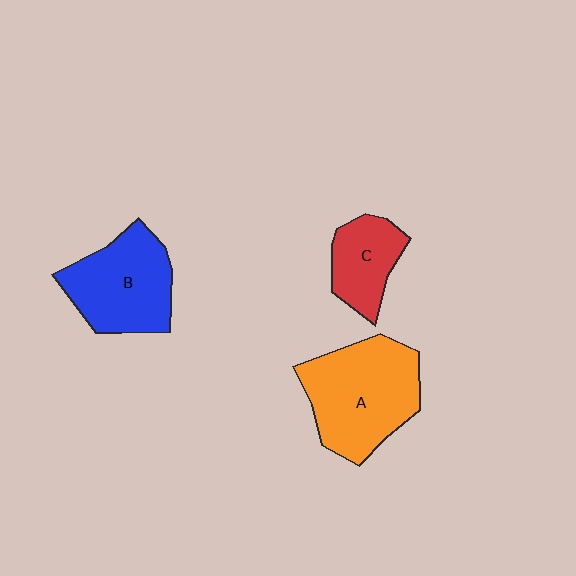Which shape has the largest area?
Shape A (orange).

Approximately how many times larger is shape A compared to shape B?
Approximately 1.2 times.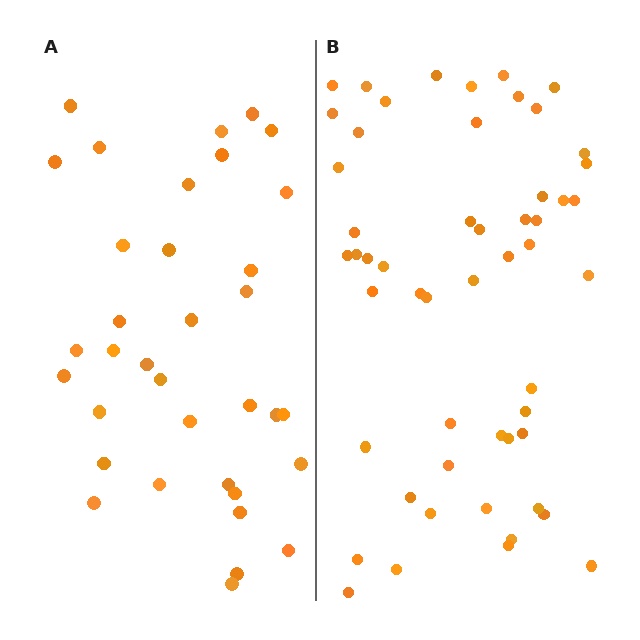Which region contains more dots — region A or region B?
Region B (the right region) has more dots.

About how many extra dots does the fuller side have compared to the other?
Region B has approximately 20 more dots than region A.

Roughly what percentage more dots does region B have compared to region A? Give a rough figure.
About 50% more.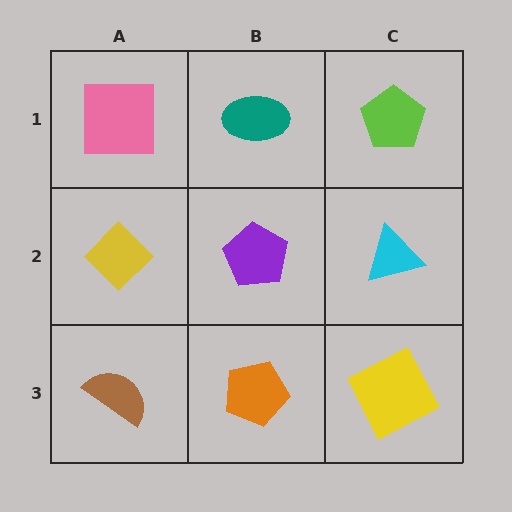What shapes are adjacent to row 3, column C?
A cyan triangle (row 2, column C), an orange pentagon (row 3, column B).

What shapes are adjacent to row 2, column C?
A lime pentagon (row 1, column C), a yellow square (row 3, column C), a purple pentagon (row 2, column B).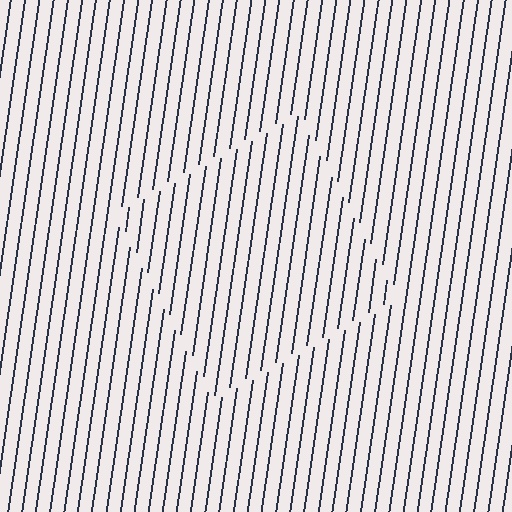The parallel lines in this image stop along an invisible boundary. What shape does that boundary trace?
An illusory square. The interior of the shape contains the same grating, shifted by half a period — the contour is defined by the phase discontinuity where line-ends from the inner and outer gratings abut.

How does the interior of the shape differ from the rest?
The interior of the shape contains the same grating, shifted by half a period — the contour is defined by the phase discontinuity where line-ends from the inner and outer gratings abut.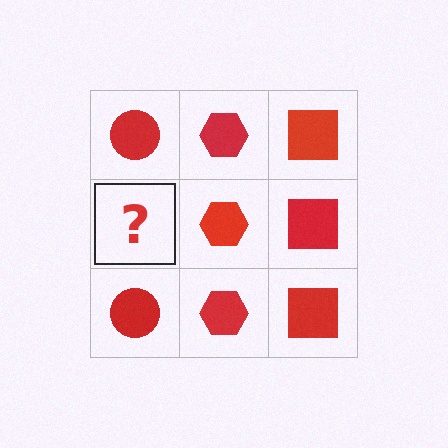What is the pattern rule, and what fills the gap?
The rule is that each column has a consistent shape. The gap should be filled with a red circle.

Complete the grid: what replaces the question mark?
The question mark should be replaced with a red circle.